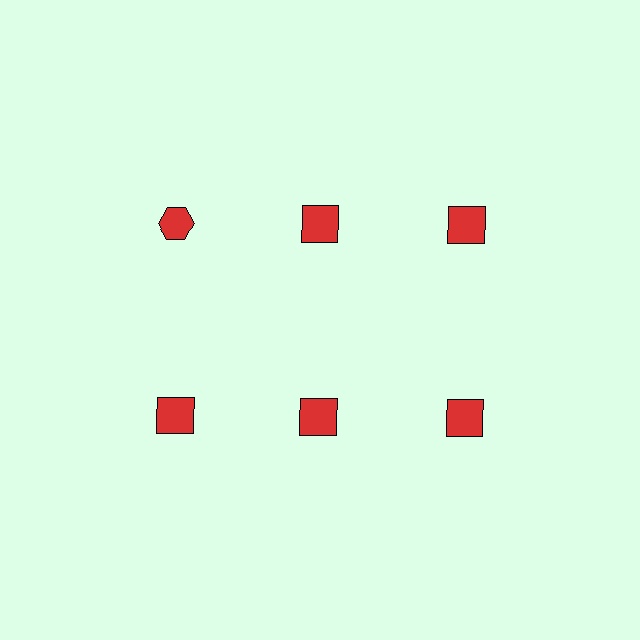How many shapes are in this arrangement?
There are 6 shapes arranged in a grid pattern.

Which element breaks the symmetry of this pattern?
The red hexagon in the top row, leftmost column breaks the symmetry. All other shapes are red squares.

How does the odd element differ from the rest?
It has a different shape: hexagon instead of square.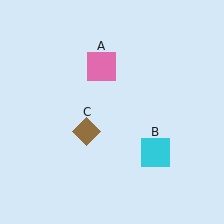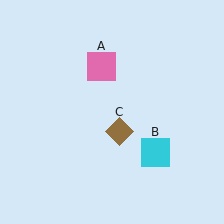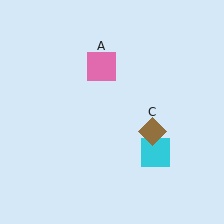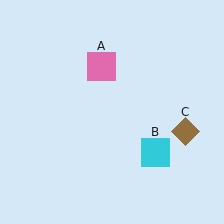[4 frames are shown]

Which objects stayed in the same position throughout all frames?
Pink square (object A) and cyan square (object B) remained stationary.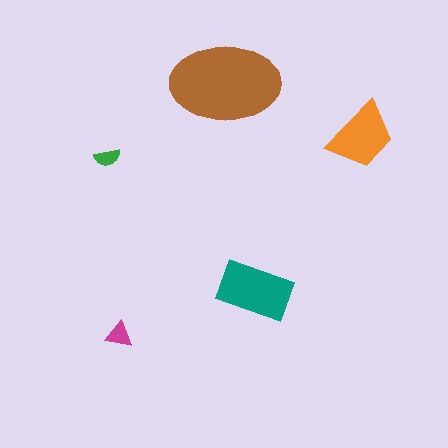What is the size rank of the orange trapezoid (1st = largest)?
3rd.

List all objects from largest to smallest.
The brown ellipse, the teal rectangle, the orange trapezoid, the magenta triangle, the green semicircle.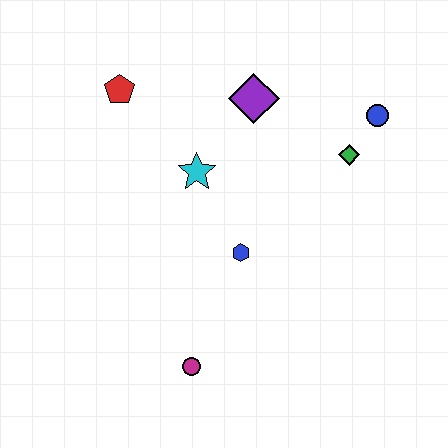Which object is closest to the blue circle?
The green diamond is closest to the blue circle.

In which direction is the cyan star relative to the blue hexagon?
The cyan star is above the blue hexagon.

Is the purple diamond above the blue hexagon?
Yes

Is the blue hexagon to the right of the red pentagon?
Yes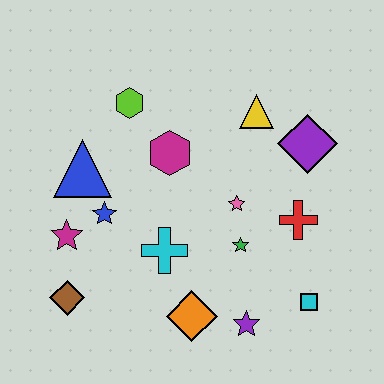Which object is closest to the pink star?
The green star is closest to the pink star.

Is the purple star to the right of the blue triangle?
Yes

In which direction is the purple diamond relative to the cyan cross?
The purple diamond is to the right of the cyan cross.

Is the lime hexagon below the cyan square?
No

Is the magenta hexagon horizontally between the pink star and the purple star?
No